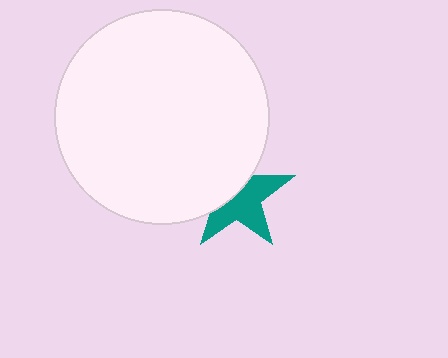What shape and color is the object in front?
The object in front is a white circle.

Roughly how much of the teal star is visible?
About half of it is visible (roughly 56%).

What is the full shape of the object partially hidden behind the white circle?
The partially hidden object is a teal star.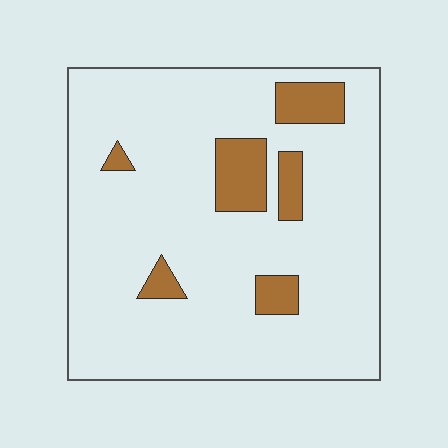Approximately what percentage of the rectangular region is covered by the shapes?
Approximately 10%.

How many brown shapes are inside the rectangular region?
6.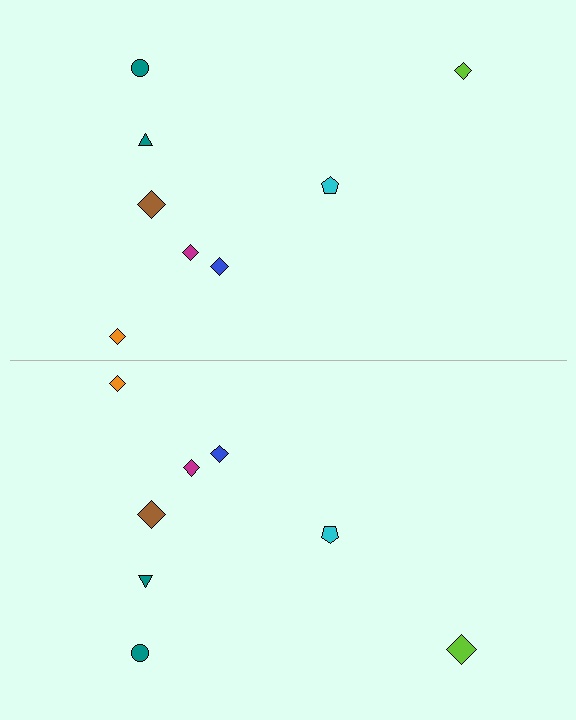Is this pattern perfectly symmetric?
No, the pattern is not perfectly symmetric. The lime diamond on the bottom side has a different size than its mirror counterpart.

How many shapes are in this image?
There are 16 shapes in this image.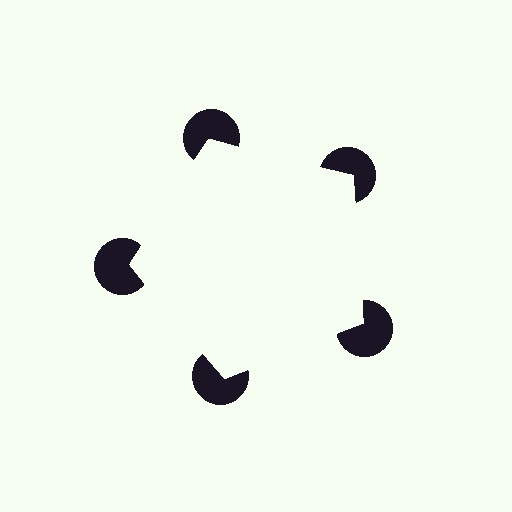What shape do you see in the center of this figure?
An illusory pentagon — its edges are inferred from the aligned wedge cuts in the pac-man discs, not physically drawn.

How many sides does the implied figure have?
5 sides.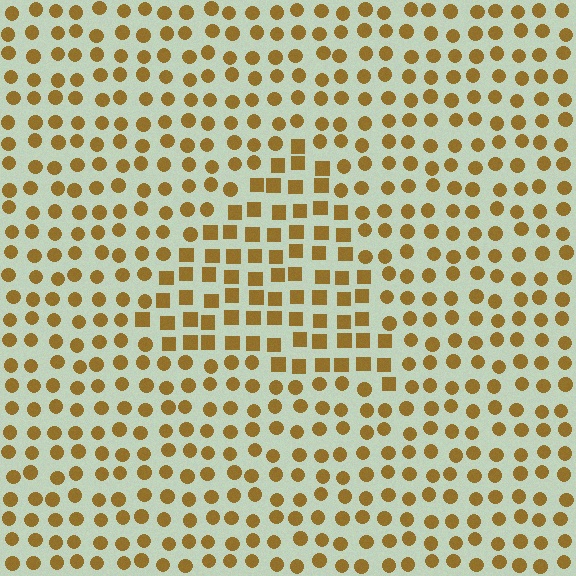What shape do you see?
I see a triangle.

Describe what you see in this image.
The image is filled with small brown elements arranged in a uniform grid. A triangle-shaped region contains squares, while the surrounding area contains circles. The boundary is defined purely by the change in element shape.